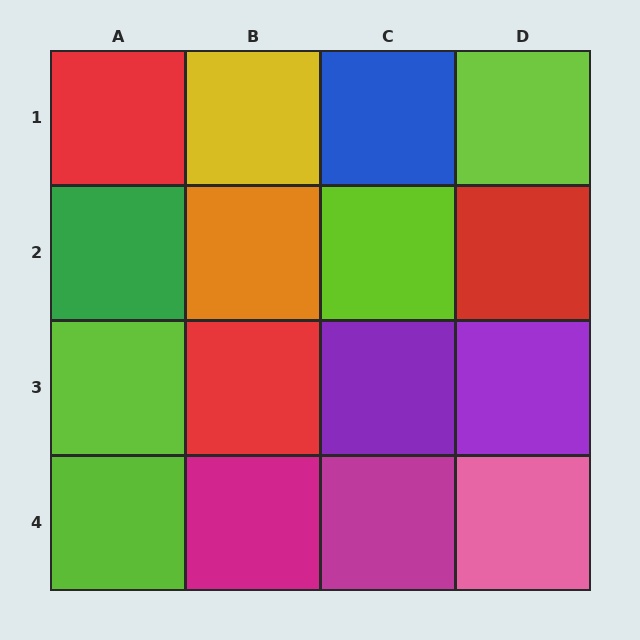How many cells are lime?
4 cells are lime.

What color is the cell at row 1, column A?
Red.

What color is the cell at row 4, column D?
Pink.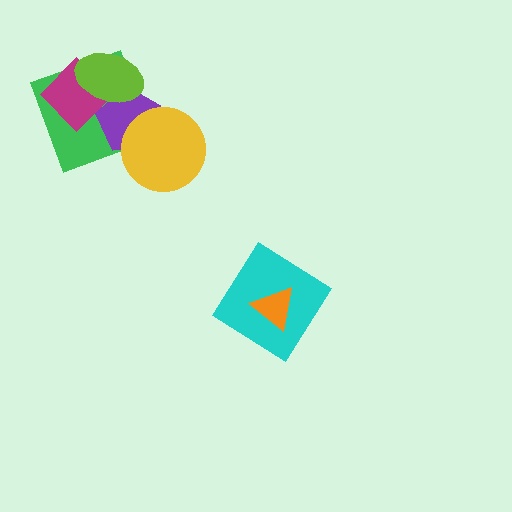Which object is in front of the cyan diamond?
The orange triangle is in front of the cyan diamond.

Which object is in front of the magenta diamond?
The lime ellipse is in front of the magenta diamond.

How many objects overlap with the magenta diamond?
3 objects overlap with the magenta diamond.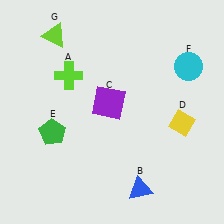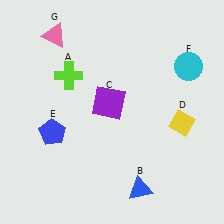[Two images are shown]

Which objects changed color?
E changed from green to blue. G changed from lime to pink.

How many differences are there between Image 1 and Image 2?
There are 2 differences between the two images.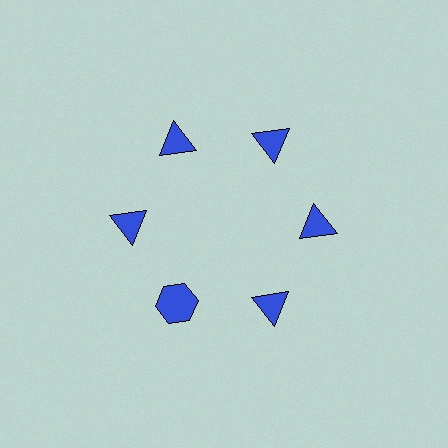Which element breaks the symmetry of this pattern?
The blue hexagon at roughly the 7 o'clock position breaks the symmetry. All other shapes are blue triangles.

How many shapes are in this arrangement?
There are 6 shapes arranged in a ring pattern.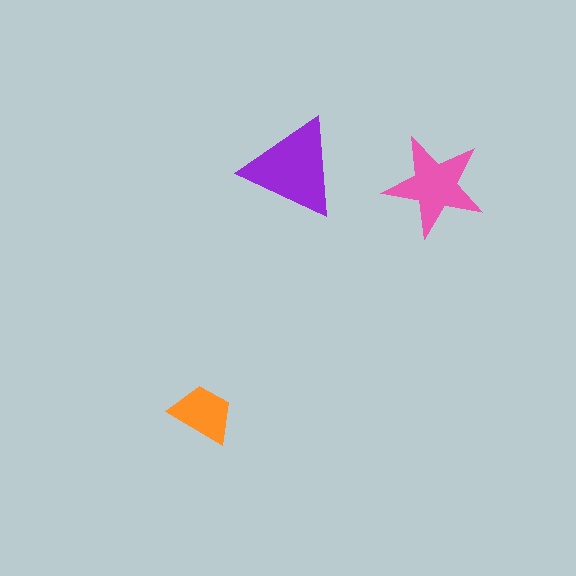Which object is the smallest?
The orange trapezoid.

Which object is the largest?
The purple triangle.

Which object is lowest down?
The orange trapezoid is bottommost.